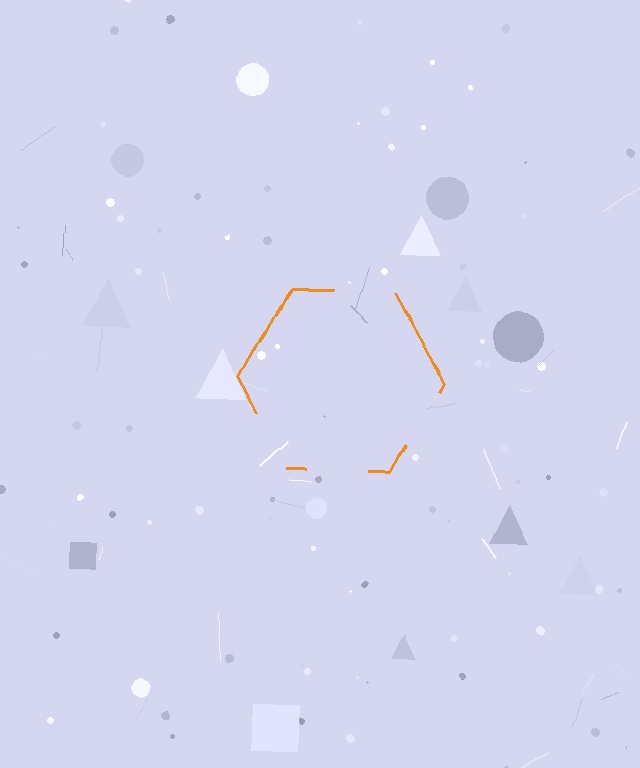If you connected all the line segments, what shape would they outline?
They would outline a hexagon.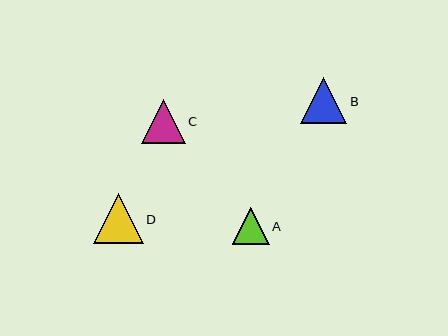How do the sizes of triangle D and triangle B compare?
Triangle D and triangle B are approximately the same size.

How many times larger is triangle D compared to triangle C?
Triangle D is approximately 1.1 times the size of triangle C.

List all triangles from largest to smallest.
From largest to smallest: D, B, C, A.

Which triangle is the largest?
Triangle D is the largest with a size of approximately 50 pixels.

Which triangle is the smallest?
Triangle A is the smallest with a size of approximately 37 pixels.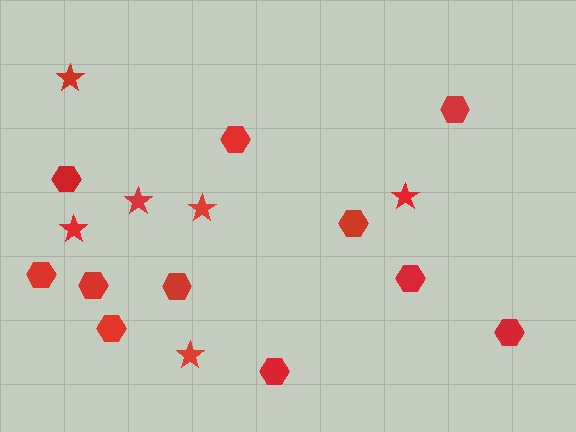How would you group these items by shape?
There are 2 groups: one group of stars (6) and one group of hexagons (11).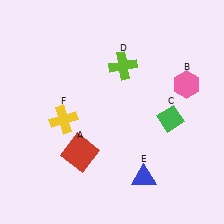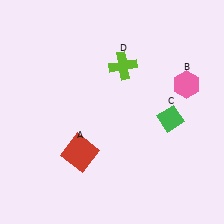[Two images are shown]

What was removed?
The yellow cross (F), the blue triangle (E) were removed in Image 2.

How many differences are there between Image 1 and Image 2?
There are 2 differences between the two images.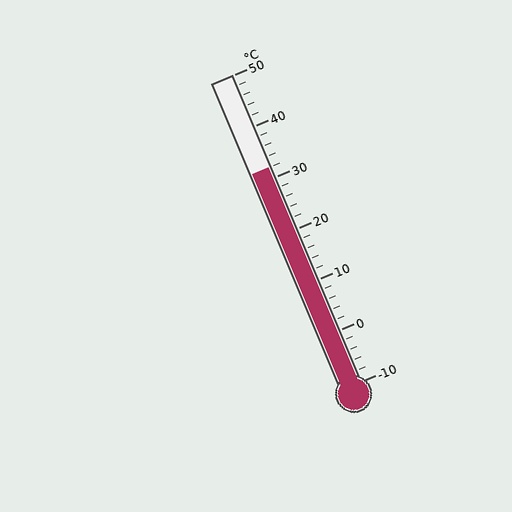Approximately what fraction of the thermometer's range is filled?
The thermometer is filled to approximately 70% of its range.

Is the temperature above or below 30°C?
The temperature is above 30°C.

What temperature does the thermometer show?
The thermometer shows approximately 32°C.